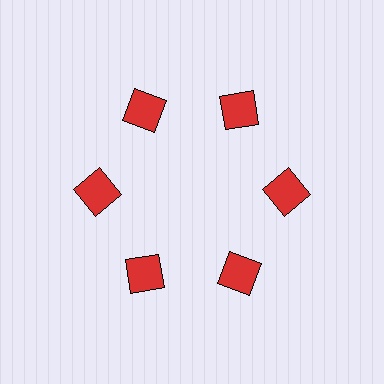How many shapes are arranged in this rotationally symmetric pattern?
There are 6 shapes, arranged in 6 groups of 1.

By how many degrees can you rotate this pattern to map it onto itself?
The pattern maps onto itself every 60 degrees of rotation.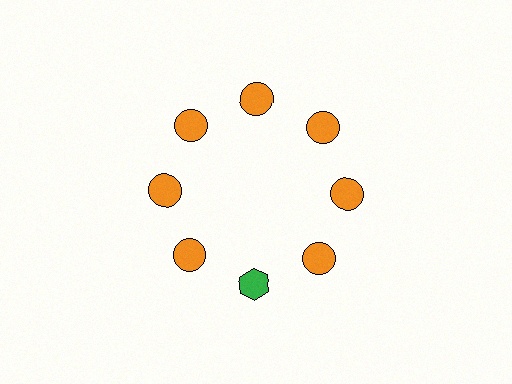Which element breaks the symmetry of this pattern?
The green hexagon at roughly the 6 o'clock position breaks the symmetry. All other shapes are orange circles.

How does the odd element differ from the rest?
It differs in both color (green instead of orange) and shape (hexagon instead of circle).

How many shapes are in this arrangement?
There are 8 shapes arranged in a ring pattern.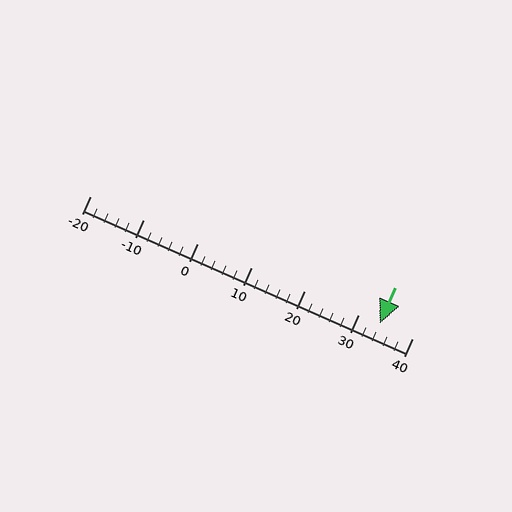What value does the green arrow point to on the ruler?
The green arrow points to approximately 34.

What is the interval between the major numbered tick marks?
The major tick marks are spaced 10 units apart.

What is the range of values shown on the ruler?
The ruler shows values from -20 to 40.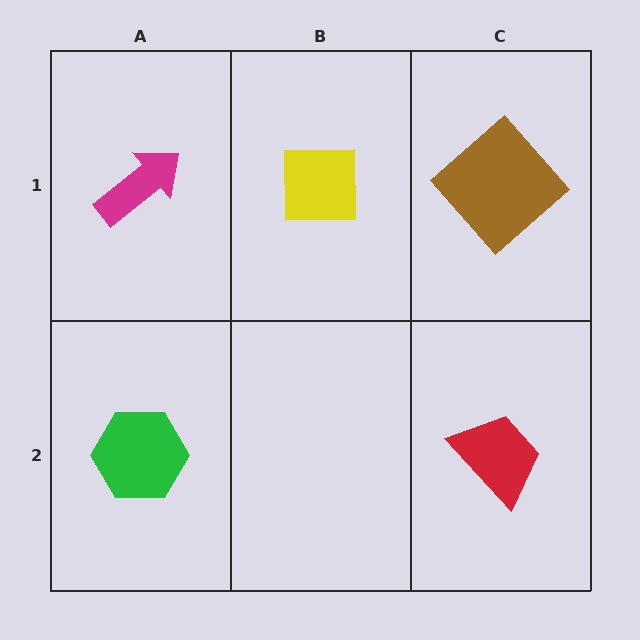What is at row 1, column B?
A yellow square.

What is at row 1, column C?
A brown diamond.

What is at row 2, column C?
A red trapezoid.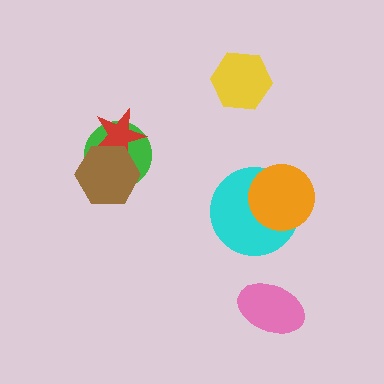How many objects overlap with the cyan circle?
1 object overlaps with the cyan circle.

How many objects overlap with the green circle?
2 objects overlap with the green circle.